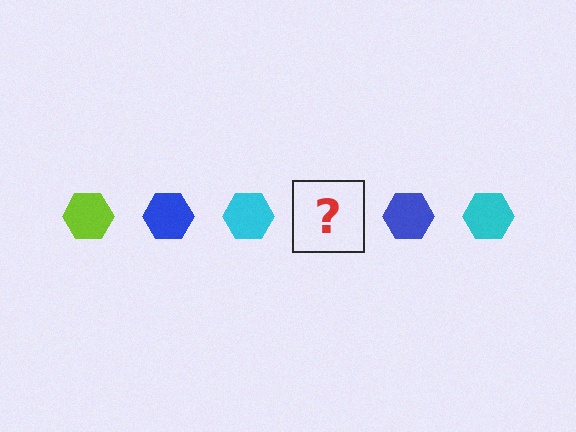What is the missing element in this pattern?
The missing element is a lime hexagon.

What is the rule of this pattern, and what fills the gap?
The rule is that the pattern cycles through lime, blue, cyan hexagons. The gap should be filled with a lime hexagon.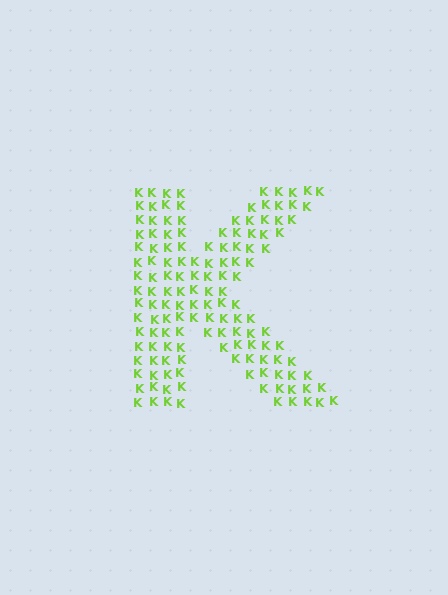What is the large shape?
The large shape is the letter K.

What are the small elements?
The small elements are letter K's.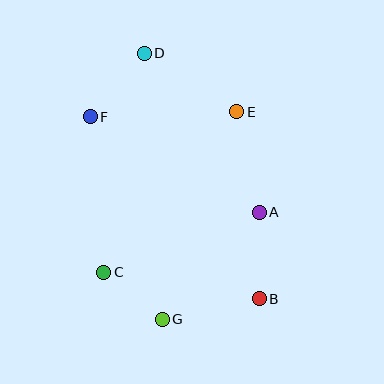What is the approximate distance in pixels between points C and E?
The distance between C and E is approximately 209 pixels.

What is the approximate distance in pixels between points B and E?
The distance between B and E is approximately 188 pixels.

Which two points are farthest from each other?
Points B and D are farthest from each other.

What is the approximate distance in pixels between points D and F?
The distance between D and F is approximately 83 pixels.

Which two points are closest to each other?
Points C and G are closest to each other.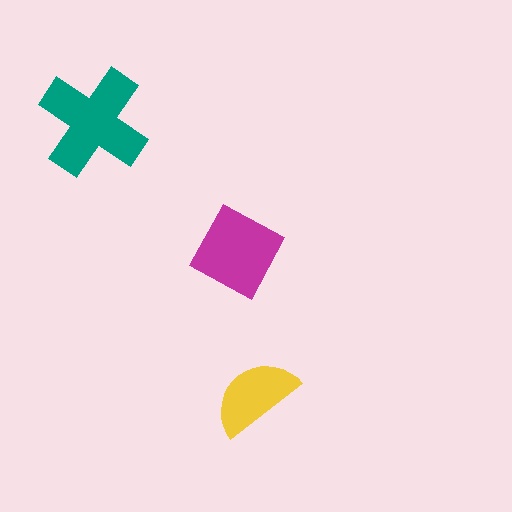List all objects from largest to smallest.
The teal cross, the magenta square, the yellow semicircle.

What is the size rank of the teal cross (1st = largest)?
1st.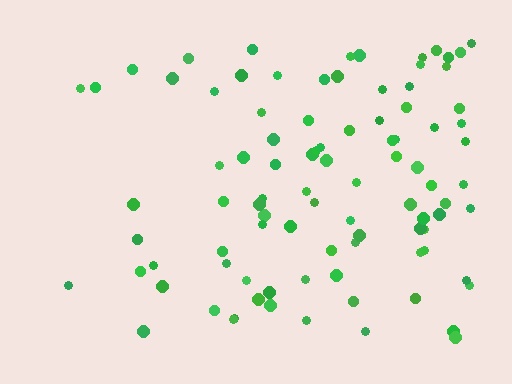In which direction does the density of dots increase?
From left to right, with the right side densest.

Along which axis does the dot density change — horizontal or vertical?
Horizontal.